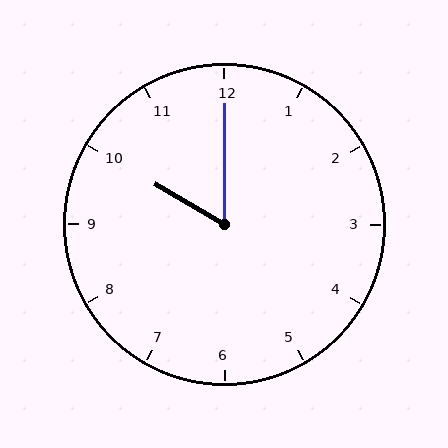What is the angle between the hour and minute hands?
Approximately 60 degrees.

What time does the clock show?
10:00.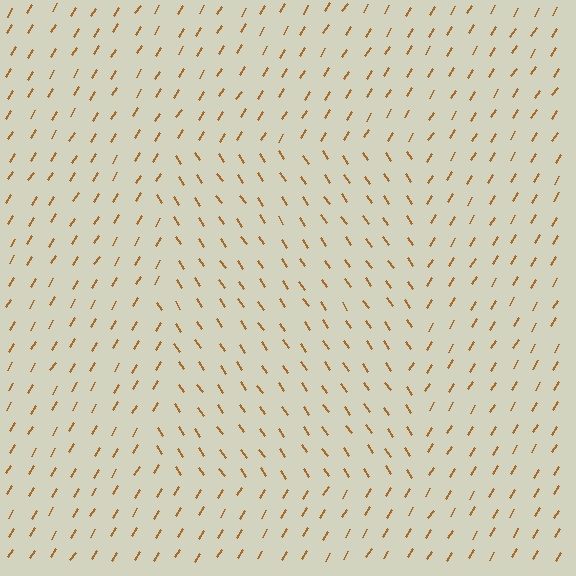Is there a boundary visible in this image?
Yes, there is a texture boundary formed by a change in line orientation.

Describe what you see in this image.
The image is filled with small brown line segments. A rectangle region in the image has lines oriented differently from the surrounding lines, creating a visible texture boundary.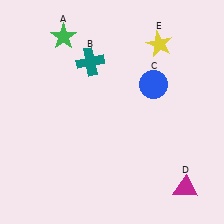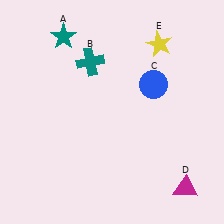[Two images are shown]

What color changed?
The star (A) changed from green in Image 1 to teal in Image 2.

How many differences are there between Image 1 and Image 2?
There is 1 difference between the two images.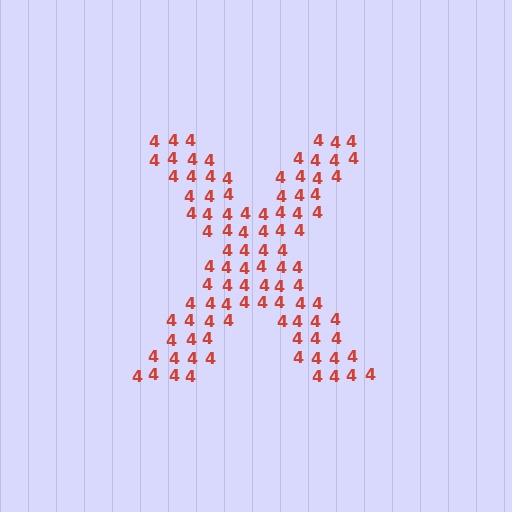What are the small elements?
The small elements are digit 4's.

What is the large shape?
The large shape is the letter X.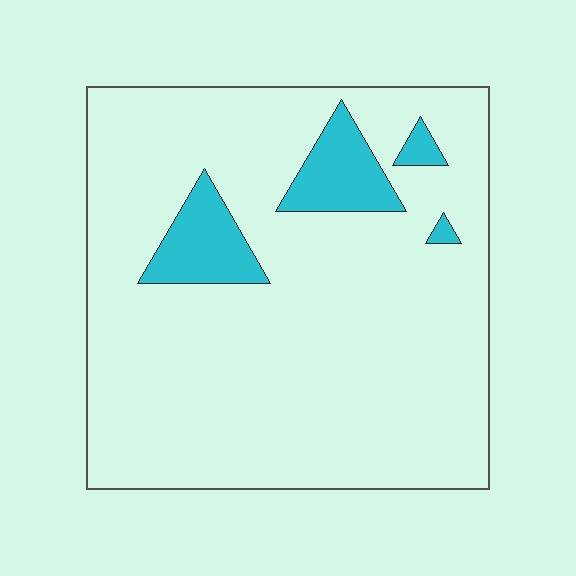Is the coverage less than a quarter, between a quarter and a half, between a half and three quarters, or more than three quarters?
Less than a quarter.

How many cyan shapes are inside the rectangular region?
4.